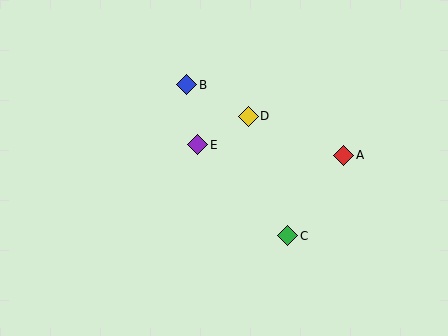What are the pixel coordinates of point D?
Point D is at (248, 116).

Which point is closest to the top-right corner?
Point A is closest to the top-right corner.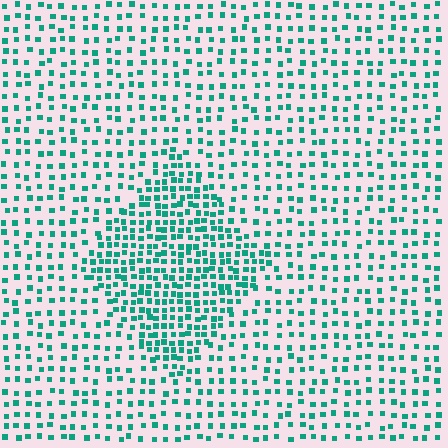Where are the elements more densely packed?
The elements are more densely packed inside the diamond boundary.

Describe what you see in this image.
The image contains small teal elements arranged at two different densities. A diamond-shaped region is visible where the elements are more densely packed than the surrounding area.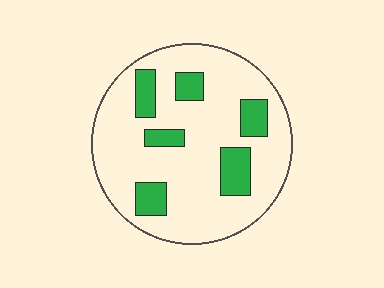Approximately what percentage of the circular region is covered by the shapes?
Approximately 20%.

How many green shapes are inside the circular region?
6.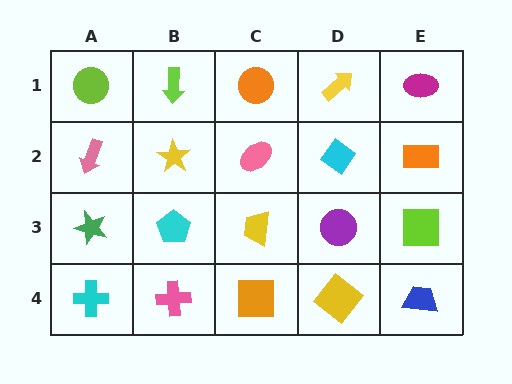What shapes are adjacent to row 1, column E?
An orange rectangle (row 2, column E), a yellow arrow (row 1, column D).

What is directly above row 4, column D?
A purple circle.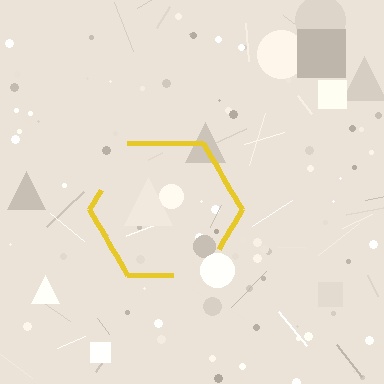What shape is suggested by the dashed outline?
The dashed outline suggests a hexagon.